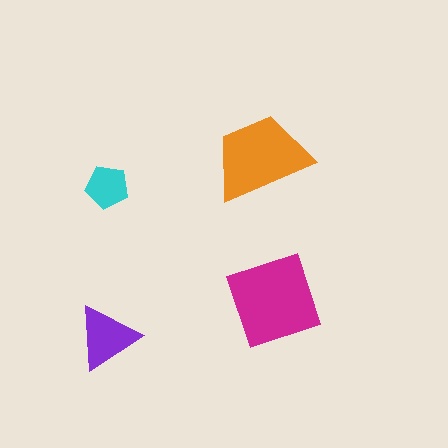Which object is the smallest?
The cyan pentagon.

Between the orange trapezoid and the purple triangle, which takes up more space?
The orange trapezoid.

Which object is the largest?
The magenta diamond.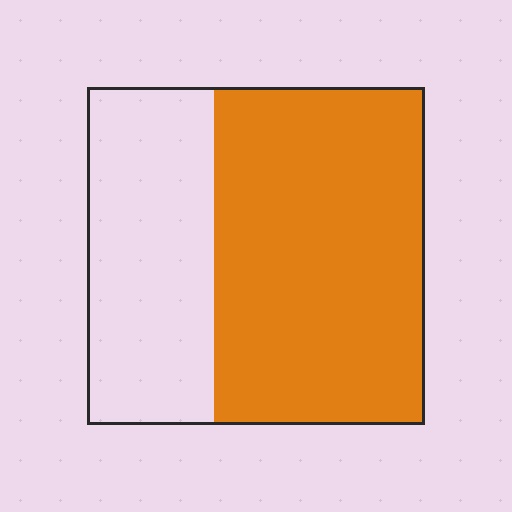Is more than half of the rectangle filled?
Yes.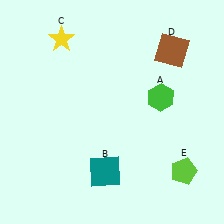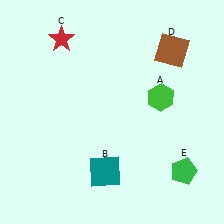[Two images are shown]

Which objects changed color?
C changed from yellow to red. E changed from lime to green.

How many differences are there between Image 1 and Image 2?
There are 2 differences between the two images.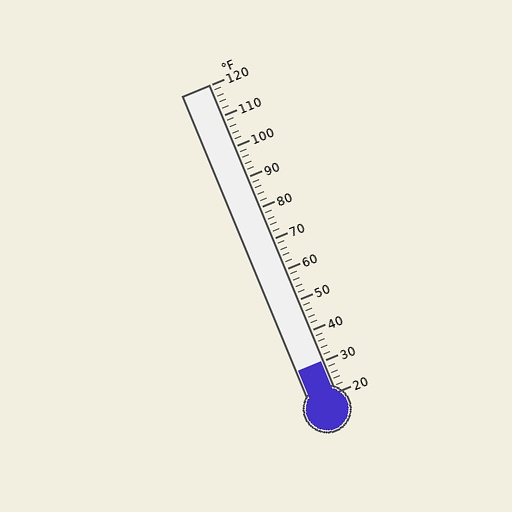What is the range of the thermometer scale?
The thermometer scale ranges from 20°F to 120°F.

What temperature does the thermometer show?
The thermometer shows approximately 30°F.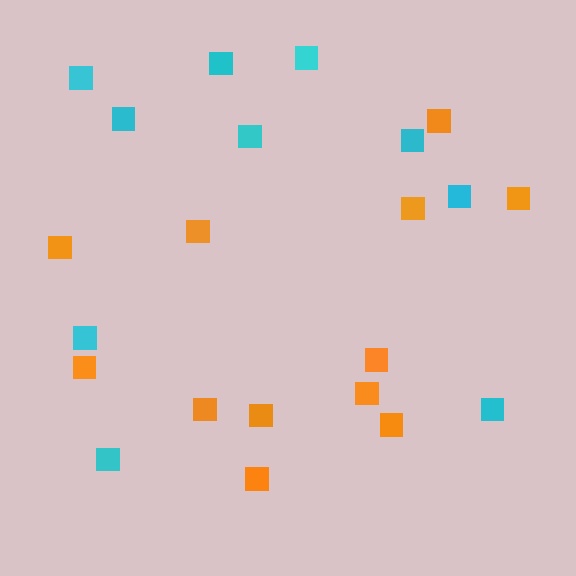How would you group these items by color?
There are 2 groups: one group of cyan squares (10) and one group of orange squares (12).